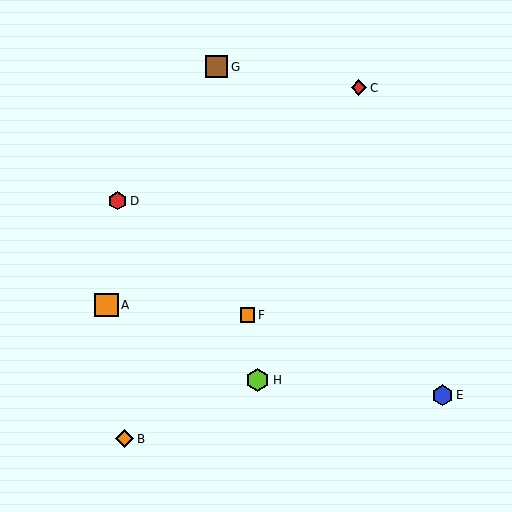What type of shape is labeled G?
Shape G is a brown square.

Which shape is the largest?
The orange square (labeled A) is the largest.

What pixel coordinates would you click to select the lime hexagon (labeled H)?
Click at (258, 380) to select the lime hexagon H.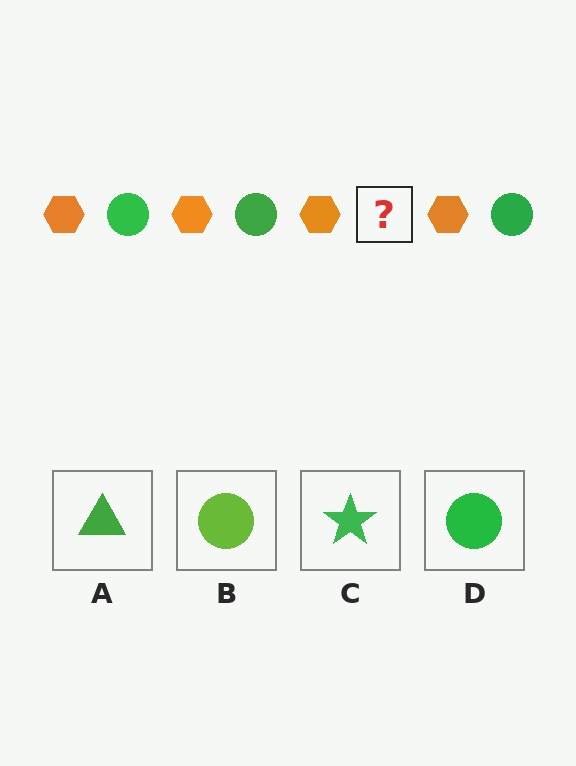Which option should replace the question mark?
Option D.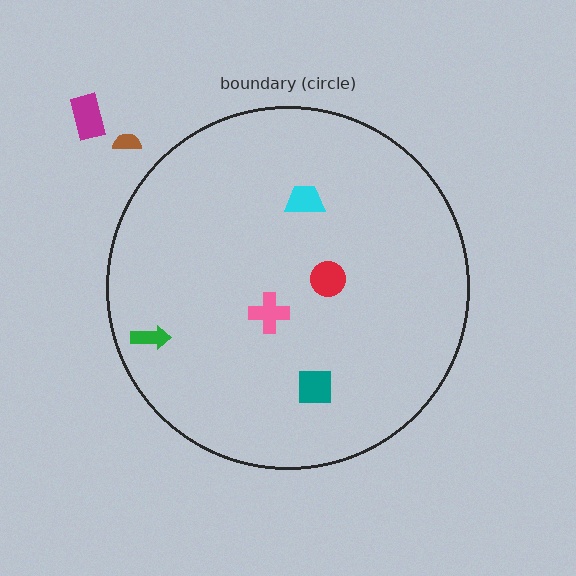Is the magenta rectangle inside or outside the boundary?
Outside.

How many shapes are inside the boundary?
5 inside, 2 outside.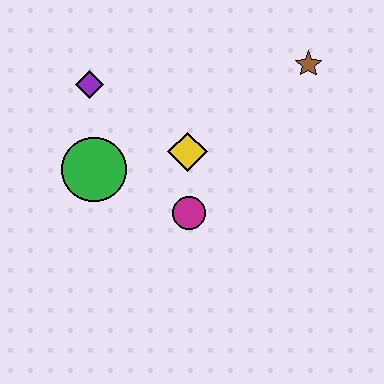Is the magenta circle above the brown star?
No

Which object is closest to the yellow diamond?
The magenta circle is closest to the yellow diamond.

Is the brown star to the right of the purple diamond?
Yes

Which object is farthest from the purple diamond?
The brown star is farthest from the purple diamond.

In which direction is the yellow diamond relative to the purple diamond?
The yellow diamond is to the right of the purple diamond.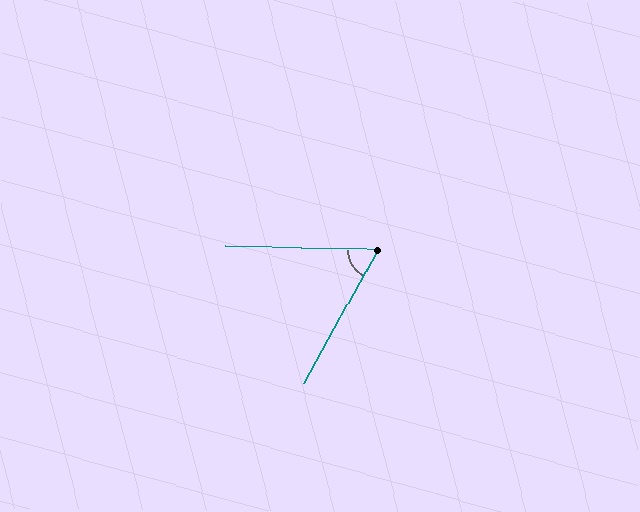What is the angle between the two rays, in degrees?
Approximately 62 degrees.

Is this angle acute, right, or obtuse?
It is acute.